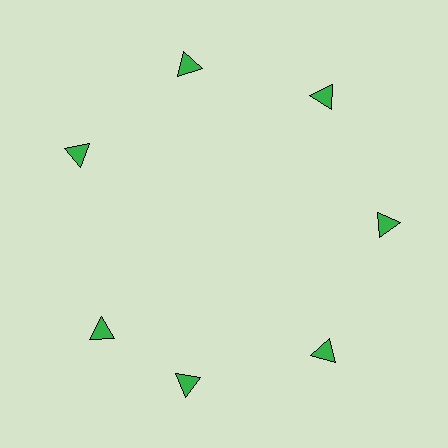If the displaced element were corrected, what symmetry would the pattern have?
It would have 7-fold rotational symmetry — the pattern would map onto itself every 51 degrees.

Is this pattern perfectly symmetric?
No. The 7 green triangles are arranged in a ring, but one element near the 8 o'clock position is rotated out of alignment along the ring, breaking the 7-fold rotational symmetry.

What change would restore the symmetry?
The symmetry would be restored by rotating it back into even spacing with its neighbors so that all 7 triangles sit at equal angles and equal distance from the center.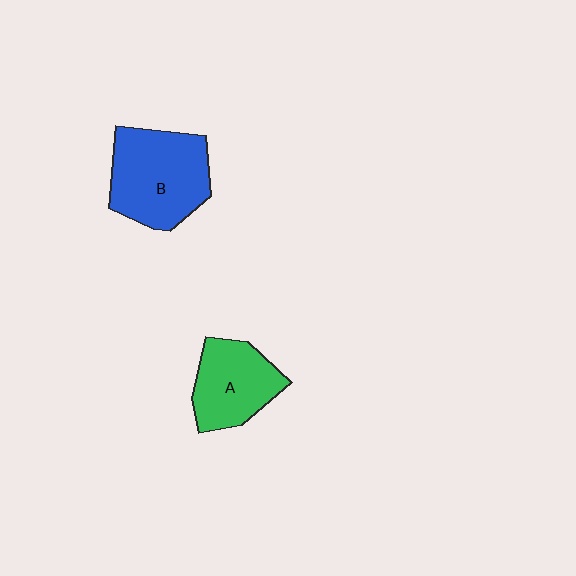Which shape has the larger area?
Shape B (blue).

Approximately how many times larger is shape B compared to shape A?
Approximately 1.4 times.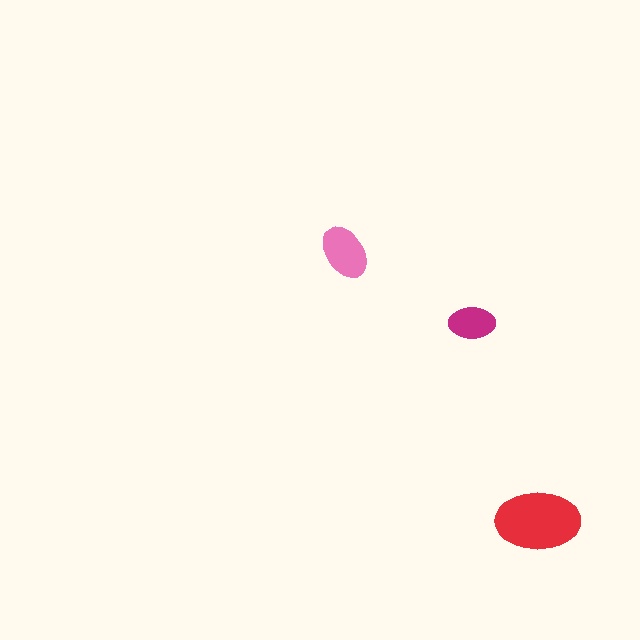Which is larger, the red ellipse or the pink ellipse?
The red one.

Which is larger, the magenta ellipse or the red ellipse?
The red one.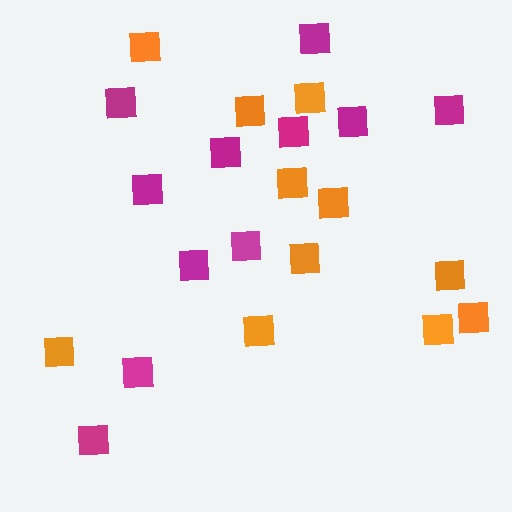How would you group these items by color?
There are 2 groups: one group of magenta squares (11) and one group of orange squares (11).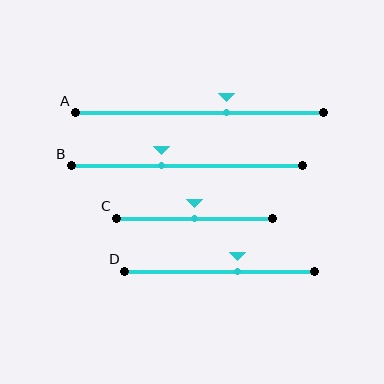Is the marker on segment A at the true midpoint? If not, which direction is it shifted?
No, the marker on segment A is shifted to the right by about 11% of the segment length.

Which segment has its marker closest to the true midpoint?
Segment C has its marker closest to the true midpoint.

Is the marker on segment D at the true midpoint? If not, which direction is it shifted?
No, the marker on segment D is shifted to the right by about 9% of the segment length.